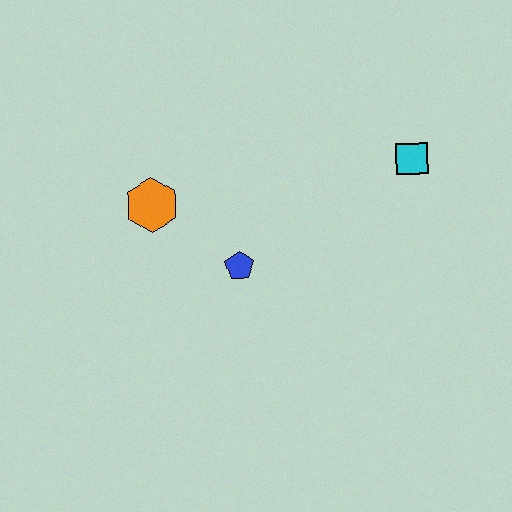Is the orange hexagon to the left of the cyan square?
Yes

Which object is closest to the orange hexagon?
The blue pentagon is closest to the orange hexagon.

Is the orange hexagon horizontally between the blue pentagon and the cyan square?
No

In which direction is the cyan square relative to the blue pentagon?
The cyan square is to the right of the blue pentagon.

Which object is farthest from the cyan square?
The orange hexagon is farthest from the cyan square.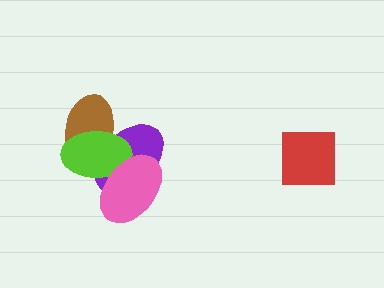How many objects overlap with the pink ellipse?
2 objects overlap with the pink ellipse.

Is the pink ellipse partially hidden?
No, no other shape covers it.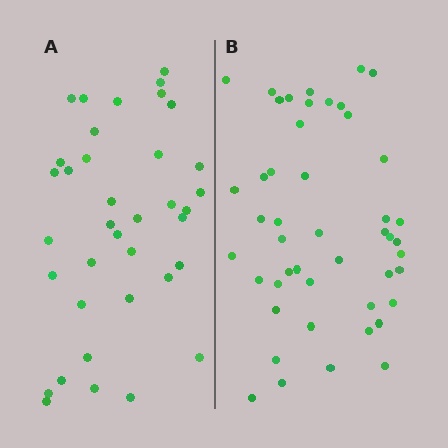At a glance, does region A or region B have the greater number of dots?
Region B (the right region) has more dots.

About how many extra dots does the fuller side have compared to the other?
Region B has roughly 10 or so more dots than region A.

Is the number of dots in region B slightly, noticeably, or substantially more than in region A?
Region B has noticeably more, but not dramatically so. The ratio is roughly 1.3 to 1.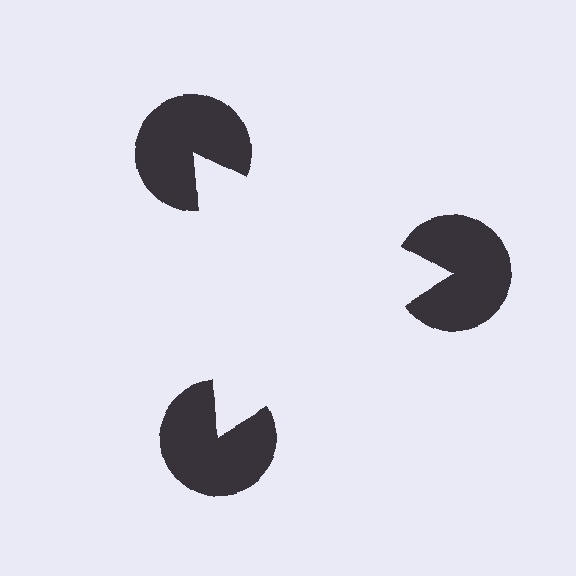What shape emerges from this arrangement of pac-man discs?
An illusory triangle — its edges are inferred from the aligned wedge cuts in the pac-man discs, not physically drawn.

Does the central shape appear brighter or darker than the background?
It typically appears slightly brighter than the background, even though no actual brightness change is drawn.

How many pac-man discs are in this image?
There are 3 — one at each vertex of the illusory triangle.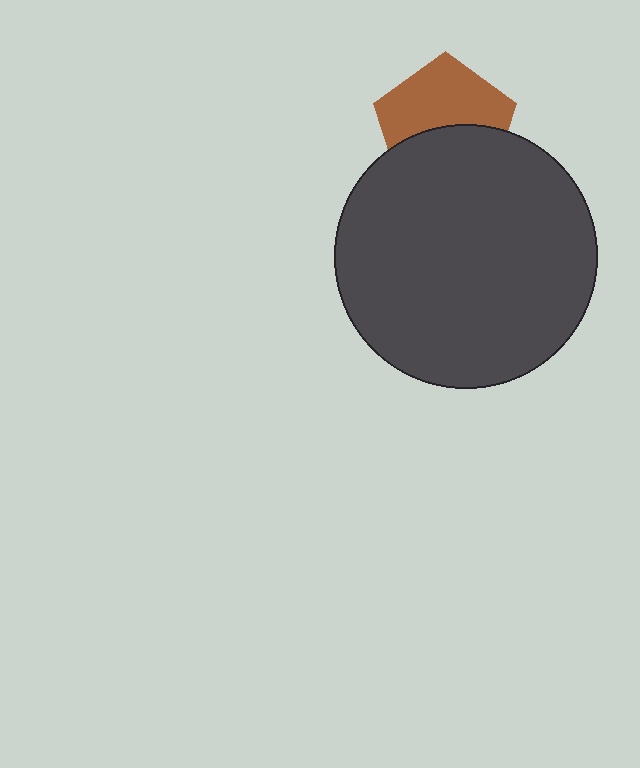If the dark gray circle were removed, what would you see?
You would see the complete brown pentagon.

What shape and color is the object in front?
The object in front is a dark gray circle.